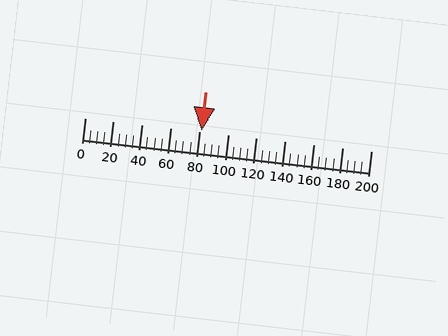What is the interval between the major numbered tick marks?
The major tick marks are spaced 20 units apart.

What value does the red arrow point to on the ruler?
The red arrow points to approximately 81.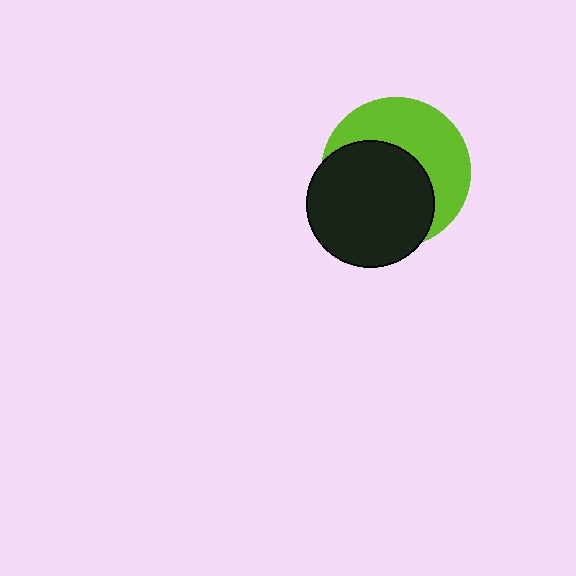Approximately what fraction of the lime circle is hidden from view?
Roughly 54% of the lime circle is hidden behind the black circle.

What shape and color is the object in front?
The object in front is a black circle.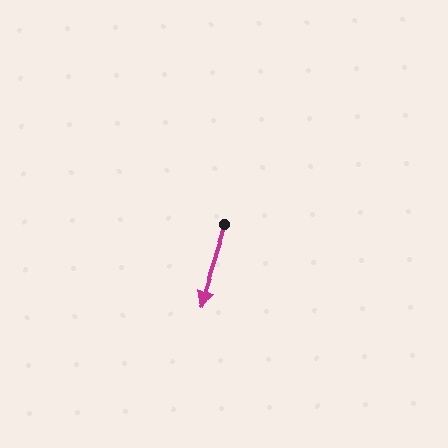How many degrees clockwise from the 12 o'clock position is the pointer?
Approximately 197 degrees.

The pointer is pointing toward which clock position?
Roughly 7 o'clock.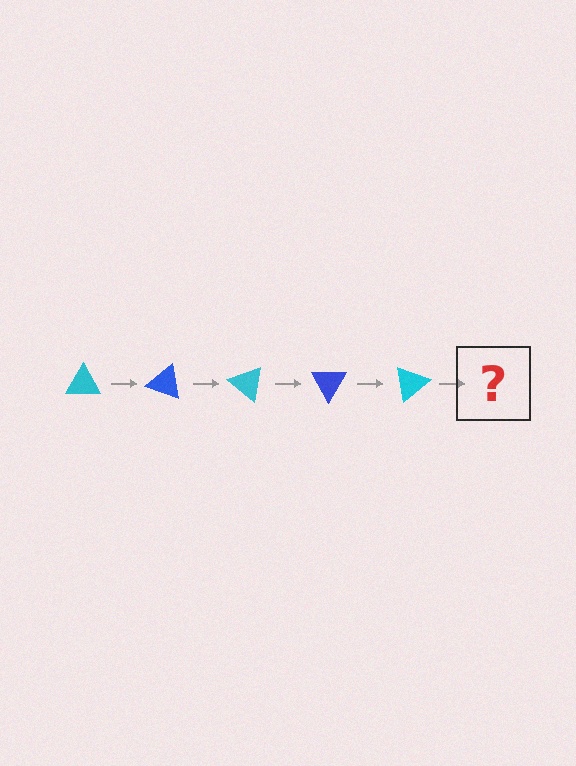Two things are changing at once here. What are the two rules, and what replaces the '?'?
The two rules are that it rotates 20 degrees each step and the color cycles through cyan and blue. The '?' should be a blue triangle, rotated 100 degrees from the start.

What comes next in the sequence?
The next element should be a blue triangle, rotated 100 degrees from the start.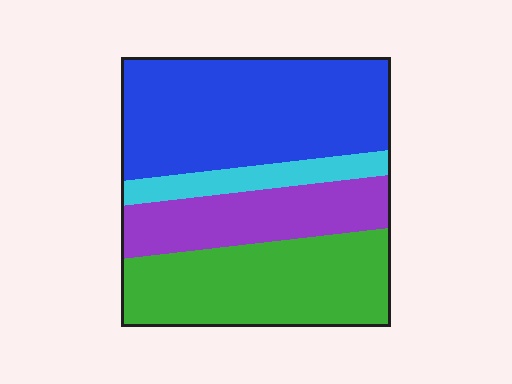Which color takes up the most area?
Blue, at roughly 40%.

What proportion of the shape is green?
Green covers 31% of the shape.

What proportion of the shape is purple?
Purple takes up less than a quarter of the shape.